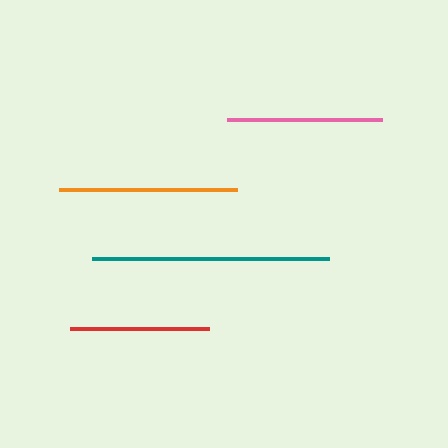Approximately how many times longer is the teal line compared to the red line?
The teal line is approximately 1.7 times the length of the red line.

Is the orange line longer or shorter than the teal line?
The teal line is longer than the orange line.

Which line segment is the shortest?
The red line is the shortest at approximately 139 pixels.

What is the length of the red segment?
The red segment is approximately 139 pixels long.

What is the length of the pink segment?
The pink segment is approximately 155 pixels long.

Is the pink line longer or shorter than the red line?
The pink line is longer than the red line.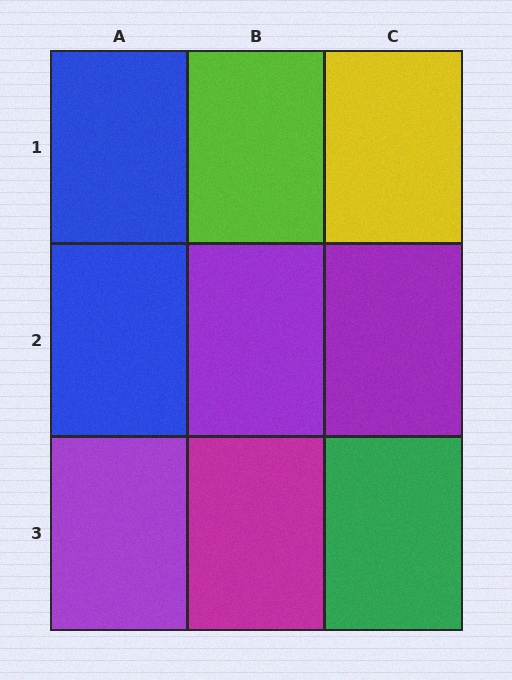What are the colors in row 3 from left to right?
Purple, magenta, green.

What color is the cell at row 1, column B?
Lime.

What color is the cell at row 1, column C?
Yellow.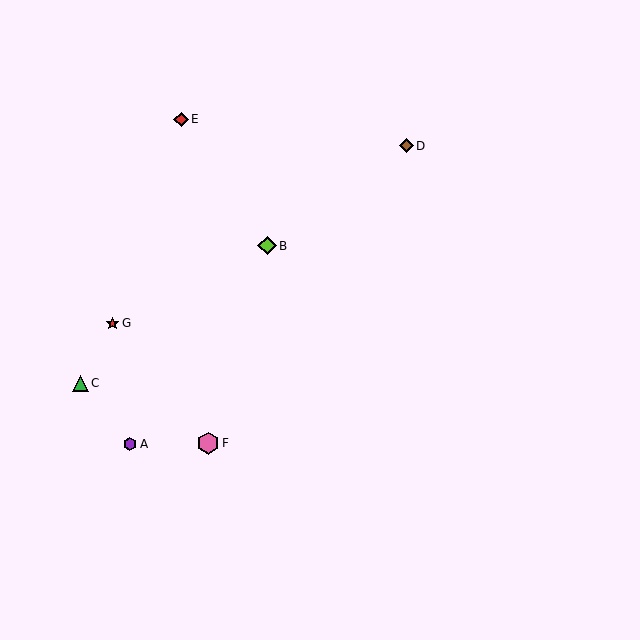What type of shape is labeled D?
Shape D is a brown diamond.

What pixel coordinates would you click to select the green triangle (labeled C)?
Click at (80, 383) to select the green triangle C.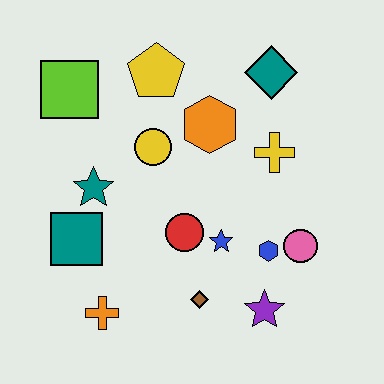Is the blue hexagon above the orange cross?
Yes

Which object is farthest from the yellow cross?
The orange cross is farthest from the yellow cross.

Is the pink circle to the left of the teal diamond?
No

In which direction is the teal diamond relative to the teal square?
The teal diamond is to the right of the teal square.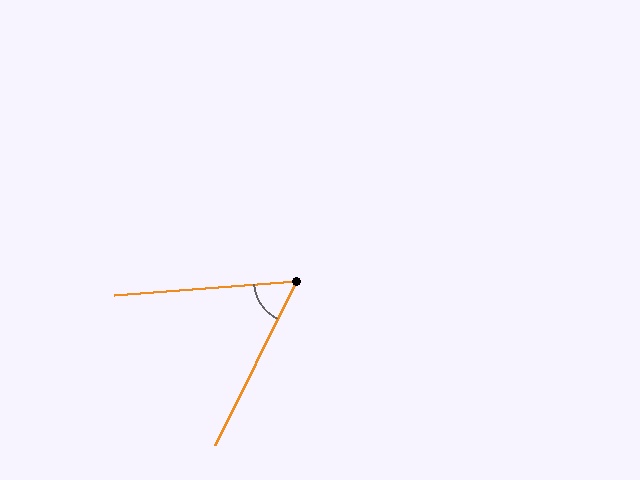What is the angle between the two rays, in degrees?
Approximately 59 degrees.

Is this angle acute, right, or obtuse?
It is acute.